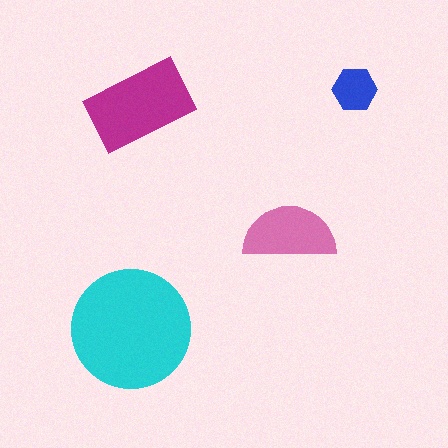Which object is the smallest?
The blue hexagon.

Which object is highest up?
The blue hexagon is topmost.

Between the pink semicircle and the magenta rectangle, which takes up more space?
The magenta rectangle.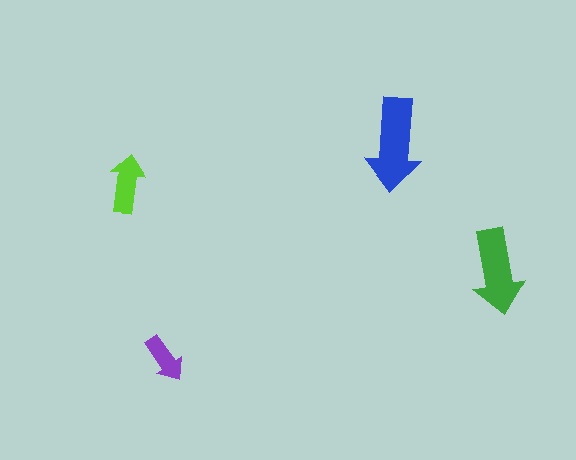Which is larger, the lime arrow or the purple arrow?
The lime one.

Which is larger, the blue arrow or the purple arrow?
The blue one.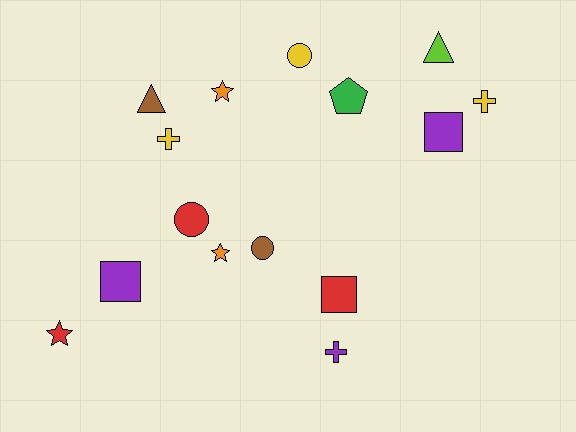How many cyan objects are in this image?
There are no cyan objects.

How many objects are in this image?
There are 15 objects.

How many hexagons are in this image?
There are no hexagons.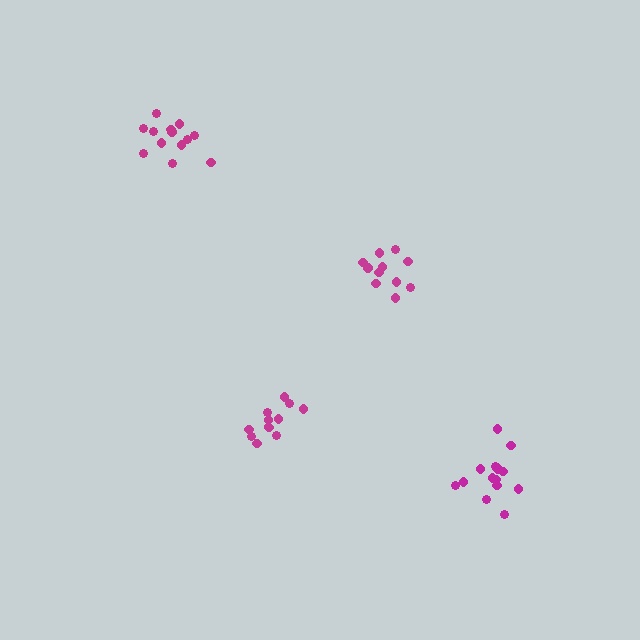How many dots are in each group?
Group 1: 14 dots, Group 2: 13 dots, Group 3: 12 dots, Group 4: 11 dots (50 total).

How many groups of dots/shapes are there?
There are 4 groups.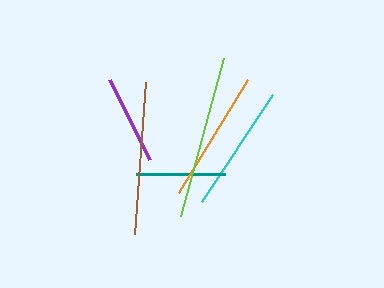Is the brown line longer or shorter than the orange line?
The brown line is longer than the orange line.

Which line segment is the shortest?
The teal line is the shortest at approximately 89 pixels.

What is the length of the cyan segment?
The cyan segment is approximately 129 pixels long.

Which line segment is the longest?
The lime line is the longest at approximately 163 pixels.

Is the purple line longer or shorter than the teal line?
The purple line is longer than the teal line.